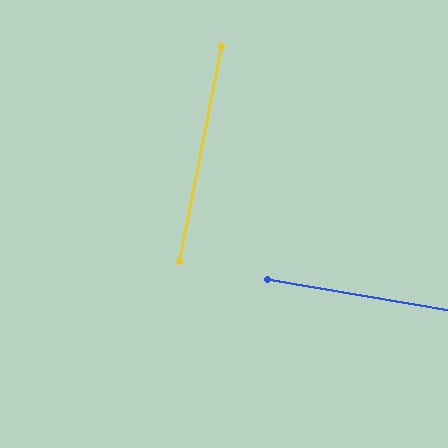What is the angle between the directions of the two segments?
Approximately 89 degrees.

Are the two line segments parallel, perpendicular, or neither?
Perpendicular — they meet at approximately 89°.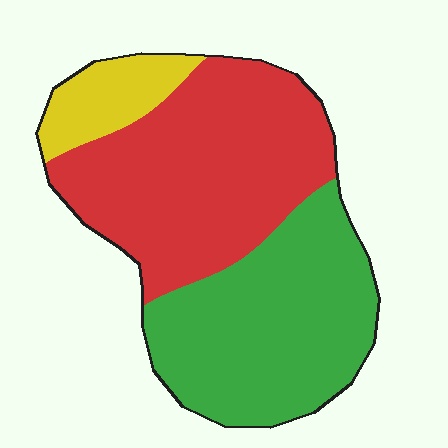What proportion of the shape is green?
Green takes up about two fifths (2/5) of the shape.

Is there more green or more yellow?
Green.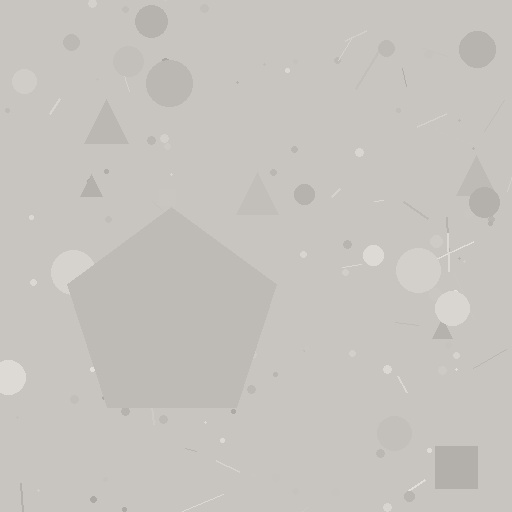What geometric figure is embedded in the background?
A pentagon is embedded in the background.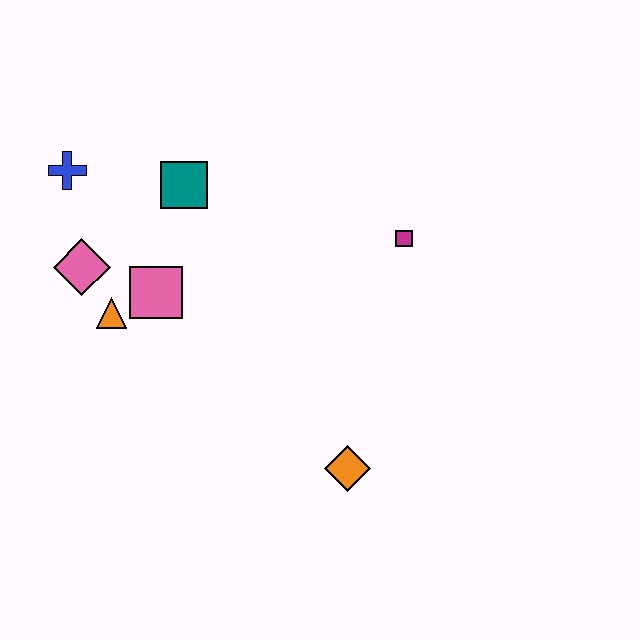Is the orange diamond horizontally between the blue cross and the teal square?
No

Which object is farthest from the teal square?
The orange diamond is farthest from the teal square.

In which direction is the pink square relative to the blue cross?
The pink square is below the blue cross.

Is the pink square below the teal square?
Yes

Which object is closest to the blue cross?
The pink diamond is closest to the blue cross.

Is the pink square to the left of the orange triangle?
No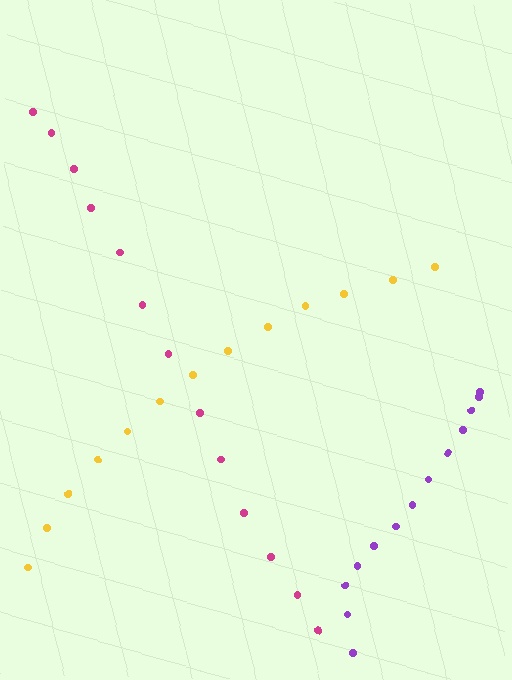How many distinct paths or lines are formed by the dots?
There are 3 distinct paths.